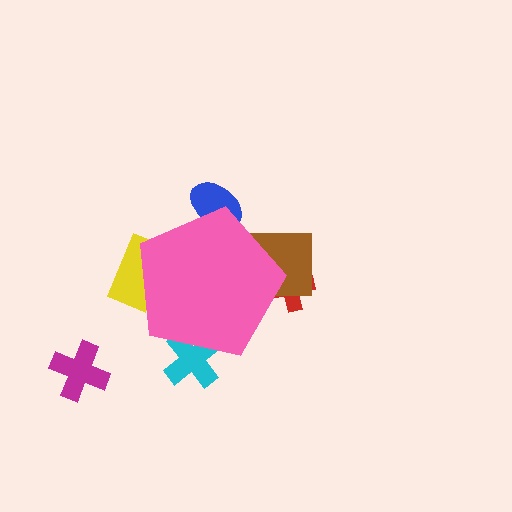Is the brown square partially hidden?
Yes, the brown square is partially hidden behind the pink pentagon.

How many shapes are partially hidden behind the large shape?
5 shapes are partially hidden.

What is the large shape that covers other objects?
A pink pentagon.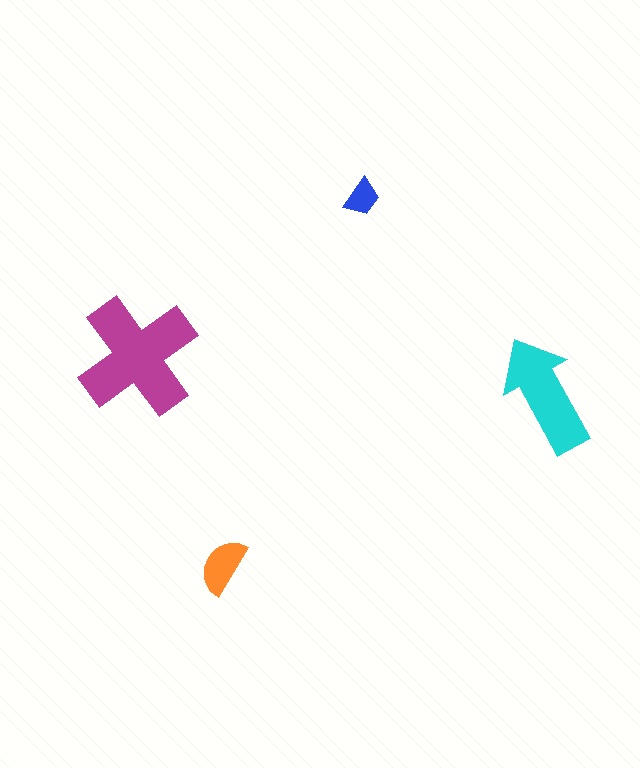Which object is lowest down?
The orange semicircle is bottommost.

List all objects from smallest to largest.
The blue trapezoid, the orange semicircle, the cyan arrow, the magenta cross.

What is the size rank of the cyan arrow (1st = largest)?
2nd.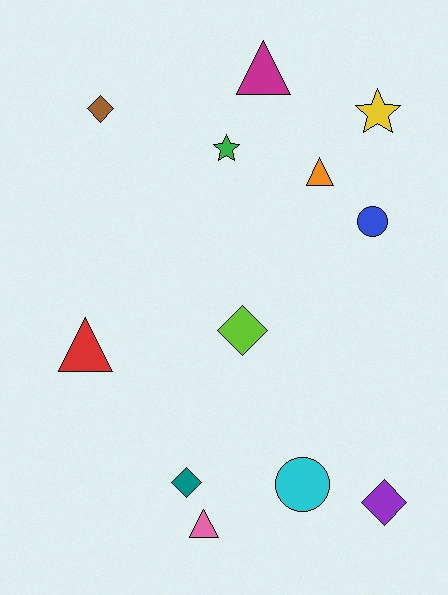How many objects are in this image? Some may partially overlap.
There are 12 objects.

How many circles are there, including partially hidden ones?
There are 2 circles.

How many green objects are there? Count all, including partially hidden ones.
There is 1 green object.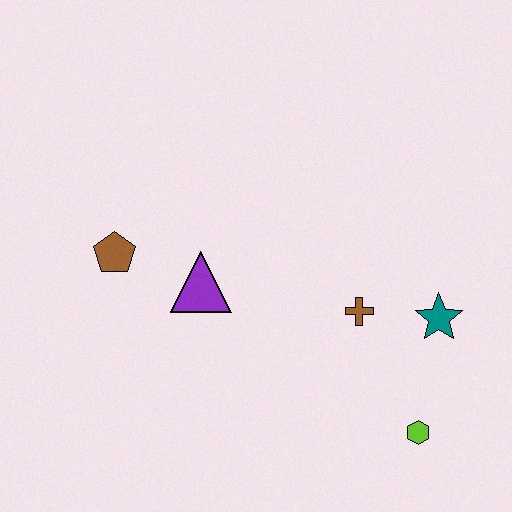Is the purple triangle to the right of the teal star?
No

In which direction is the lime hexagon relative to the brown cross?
The lime hexagon is below the brown cross.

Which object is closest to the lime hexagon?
The teal star is closest to the lime hexagon.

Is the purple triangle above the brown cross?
Yes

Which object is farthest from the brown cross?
The brown pentagon is farthest from the brown cross.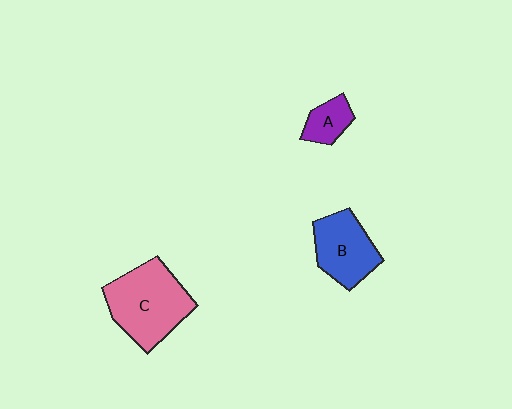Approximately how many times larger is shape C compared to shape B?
Approximately 1.4 times.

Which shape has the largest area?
Shape C (pink).